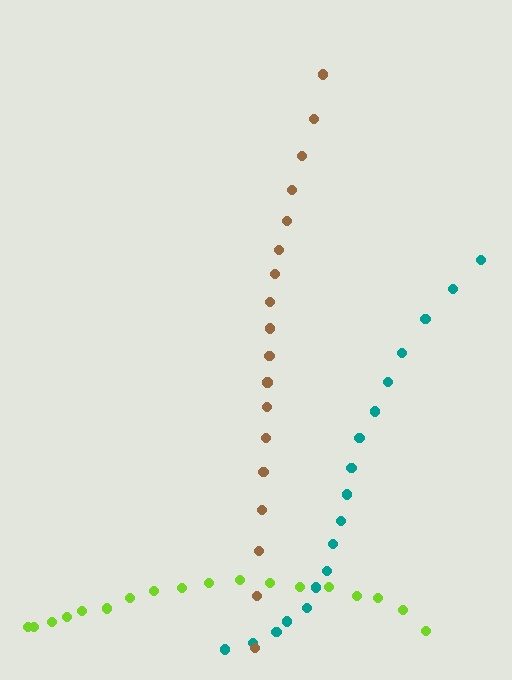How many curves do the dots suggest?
There are 3 distinct paths.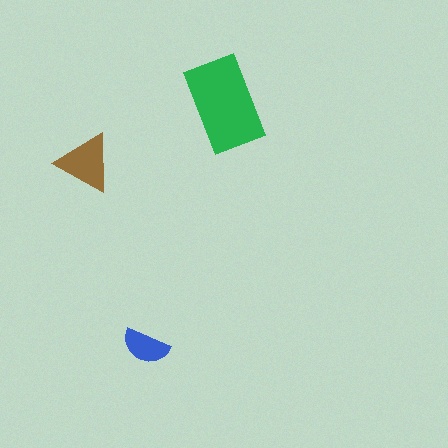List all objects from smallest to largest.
The blue semicircle, the brown triangle, the green rectangle.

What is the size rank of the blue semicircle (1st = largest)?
3rd.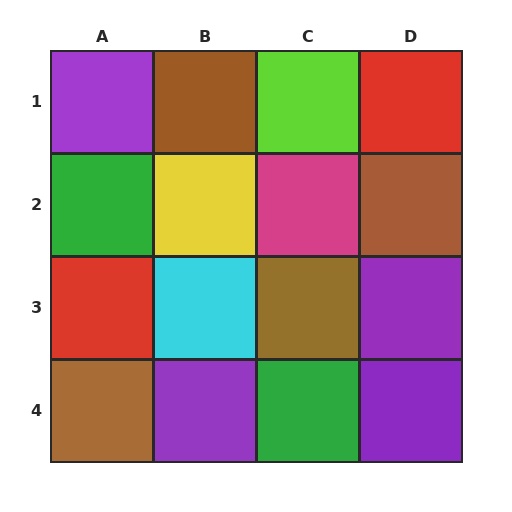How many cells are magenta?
1 cell is magenta.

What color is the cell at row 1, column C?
Lime.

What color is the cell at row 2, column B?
Yellow.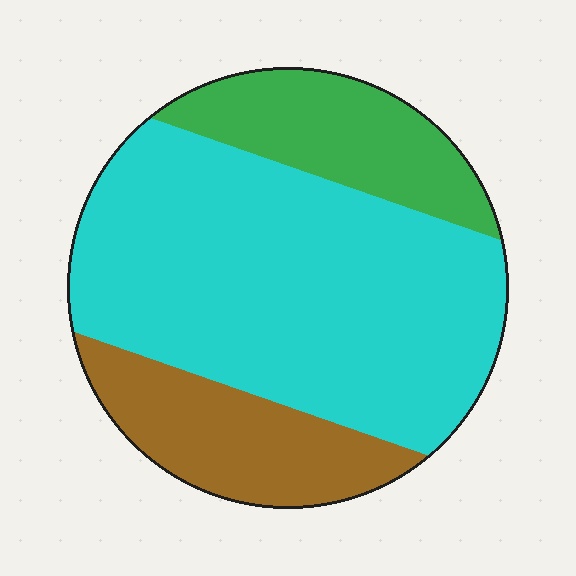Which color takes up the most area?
Cyan, at roughly 60%.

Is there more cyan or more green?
Cyan.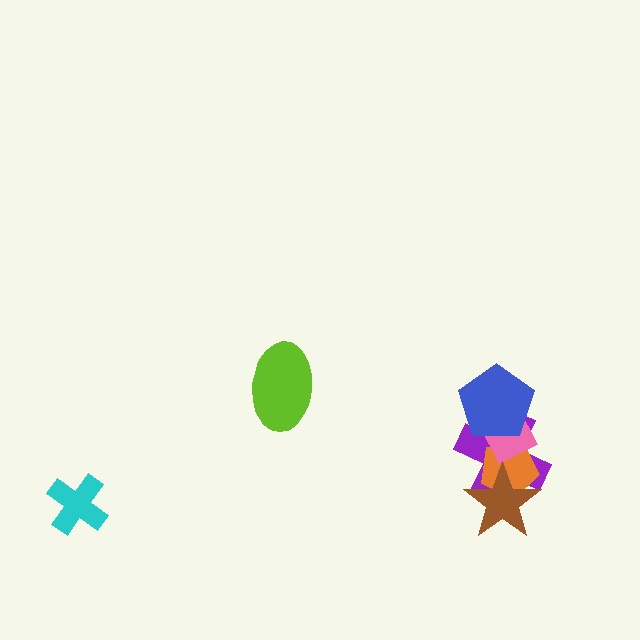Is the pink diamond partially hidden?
Yes, it is partially covered by another shape.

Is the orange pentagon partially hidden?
Yes, it is partially covered by another shape.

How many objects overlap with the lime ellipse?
0 objects overlap with the lime ellipse.